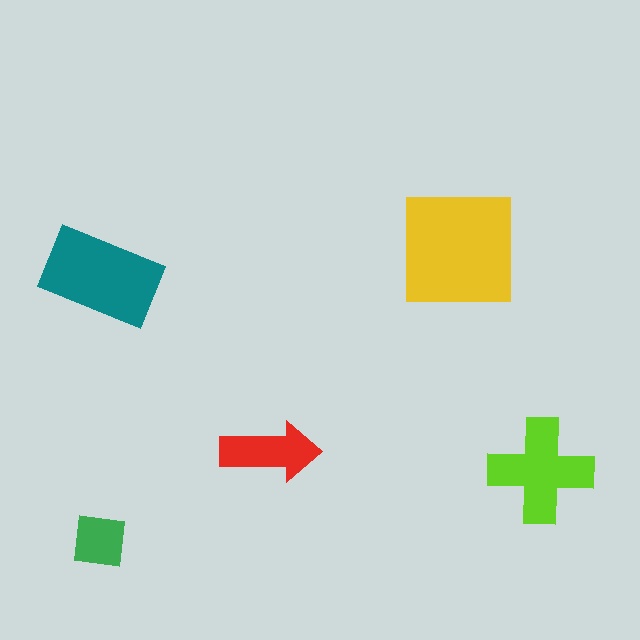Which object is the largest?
The yellow square.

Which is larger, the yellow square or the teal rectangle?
The yellow square.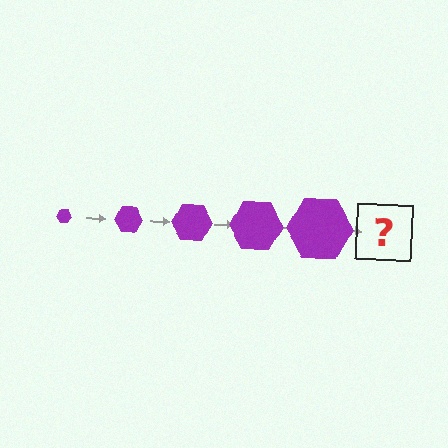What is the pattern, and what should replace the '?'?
The pattern is that the hexagon gets progressively larger each step. The '?' should be a purple hexagon, larger than the previous one.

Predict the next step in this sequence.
The next step is a purple hexagon, larger than the previous one.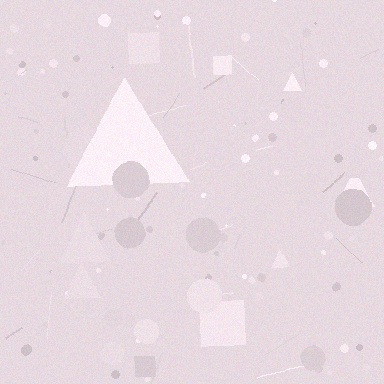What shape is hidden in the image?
A triangle is hidden in the image.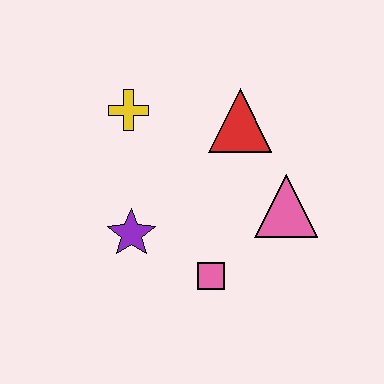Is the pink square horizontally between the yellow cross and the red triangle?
Yes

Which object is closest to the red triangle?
The pink triangle is closest to the red triangle.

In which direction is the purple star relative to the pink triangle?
The purple star is to the left of the pink triangle.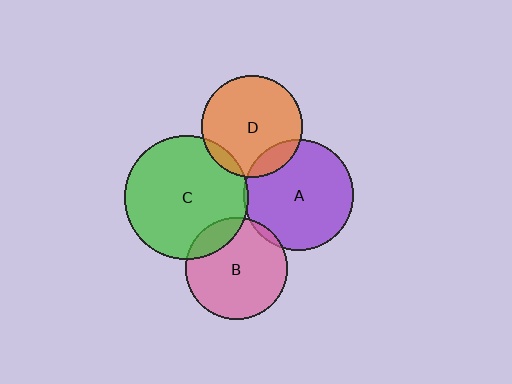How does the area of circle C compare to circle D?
Approximately 1.5 times.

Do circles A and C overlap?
Yes.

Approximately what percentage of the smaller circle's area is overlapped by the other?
Approximately 5%.